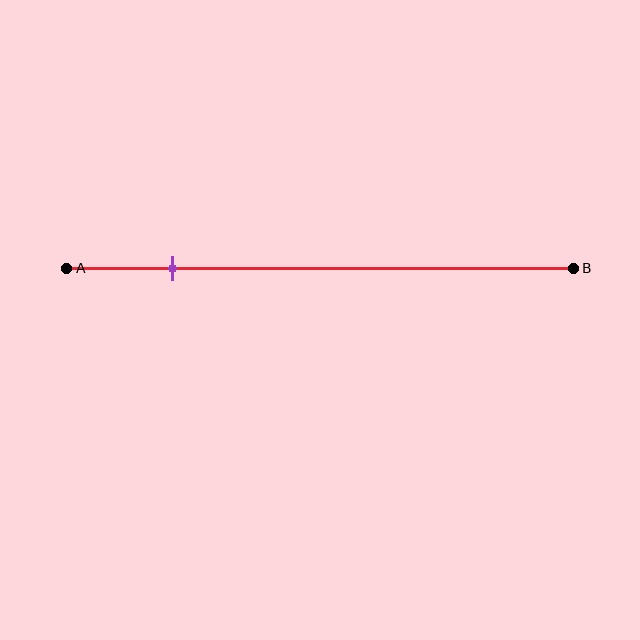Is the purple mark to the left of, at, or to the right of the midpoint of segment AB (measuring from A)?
The purple mark is to the left of the midpoint of segment AB.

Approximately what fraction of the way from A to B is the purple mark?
The purple mark is approximately 20% of the way from A to B.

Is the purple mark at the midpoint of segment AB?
No, the mark is at about 20% from A, not at the 50% midpoint.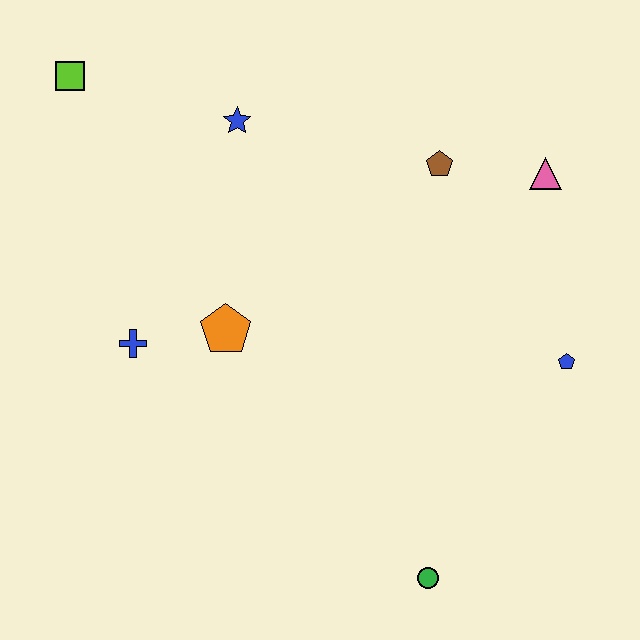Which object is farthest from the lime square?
The green circle is farthest from the lime square.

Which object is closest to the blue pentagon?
The pink triangle is closest to the blue pentagon.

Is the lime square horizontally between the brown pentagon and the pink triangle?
No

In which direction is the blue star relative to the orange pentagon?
The blue star is above the orange pentagon.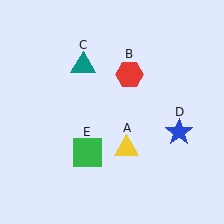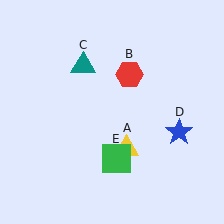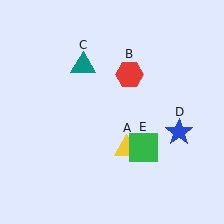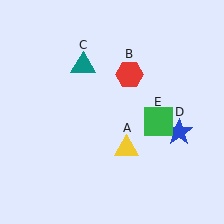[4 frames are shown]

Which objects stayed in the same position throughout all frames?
Yellow triangle (object A) and red hexagon (object B) and teal triangle (object C) and blue star (object D) remained stationary.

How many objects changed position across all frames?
1 object changed position: green square (object E).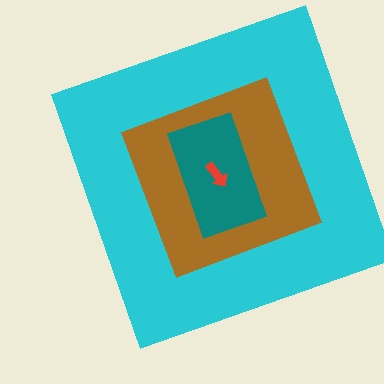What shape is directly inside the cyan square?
The brown diamond.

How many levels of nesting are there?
4.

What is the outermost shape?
The cyan square.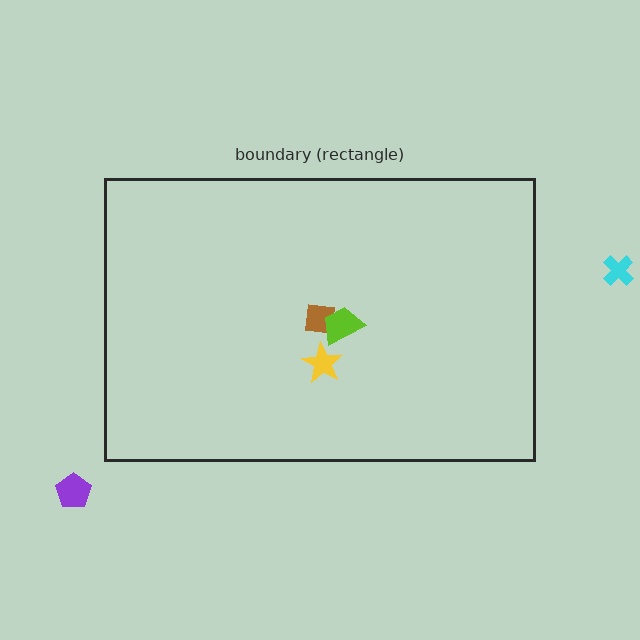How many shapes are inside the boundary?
3 inside, 2 outside.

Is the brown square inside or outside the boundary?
Inside.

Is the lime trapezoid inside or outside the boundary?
Inside.